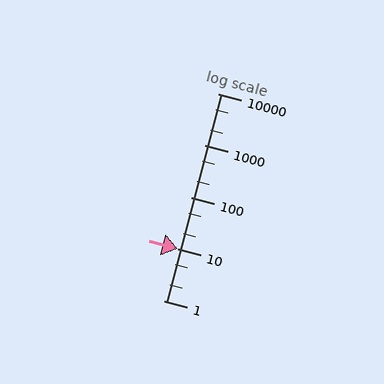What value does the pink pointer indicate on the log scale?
The pointer indicates approximately 9.8.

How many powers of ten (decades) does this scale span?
The scale spans 4 decades, from 1 to 10000.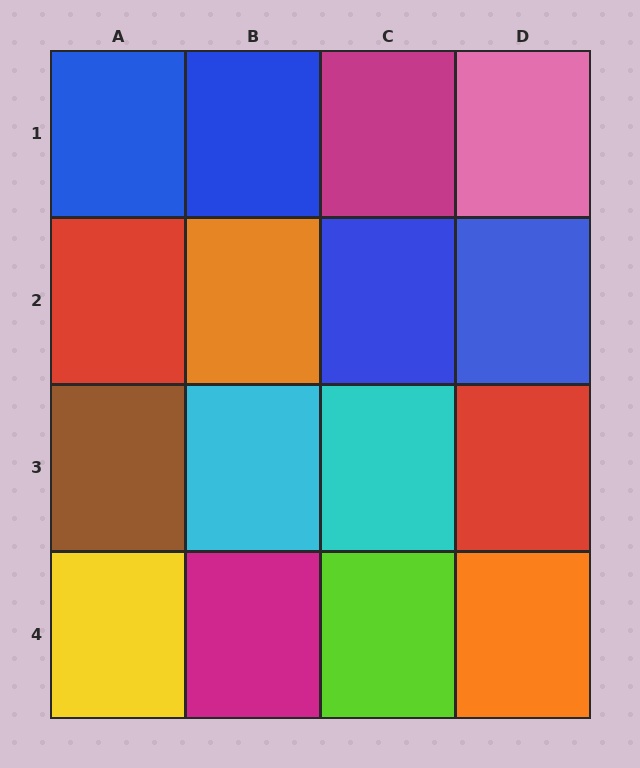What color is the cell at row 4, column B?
Magenta.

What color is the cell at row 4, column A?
Yellow.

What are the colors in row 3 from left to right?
Brown, cyan, cyan, red.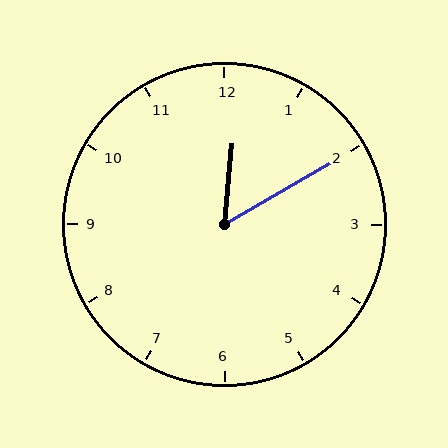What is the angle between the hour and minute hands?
Approximately 55 degrees.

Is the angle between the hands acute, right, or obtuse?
It is acute.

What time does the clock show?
12:10.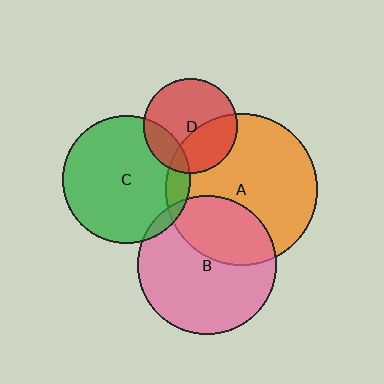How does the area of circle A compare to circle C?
Approximately 1.4 times.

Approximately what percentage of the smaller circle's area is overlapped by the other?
Approximately 20%.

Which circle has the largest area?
Circle A (orange).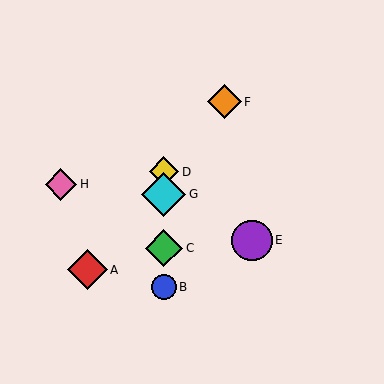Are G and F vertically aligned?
No, G is at x≈164 and F is at x≈224.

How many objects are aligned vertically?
4 objects (B, C, D, G) are aligned vertically.